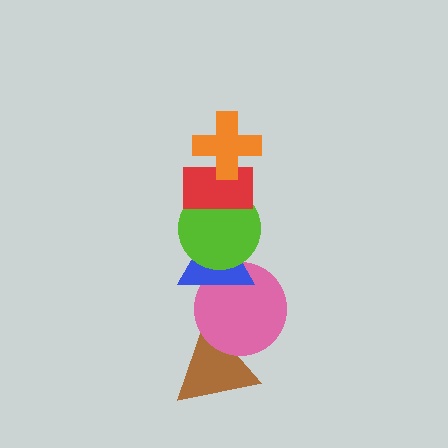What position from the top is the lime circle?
The lime circle is 3rd from the top.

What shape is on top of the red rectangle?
The orange cross is on top of the red rectangle.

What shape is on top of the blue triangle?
The lime circle is on top of the blue triangle.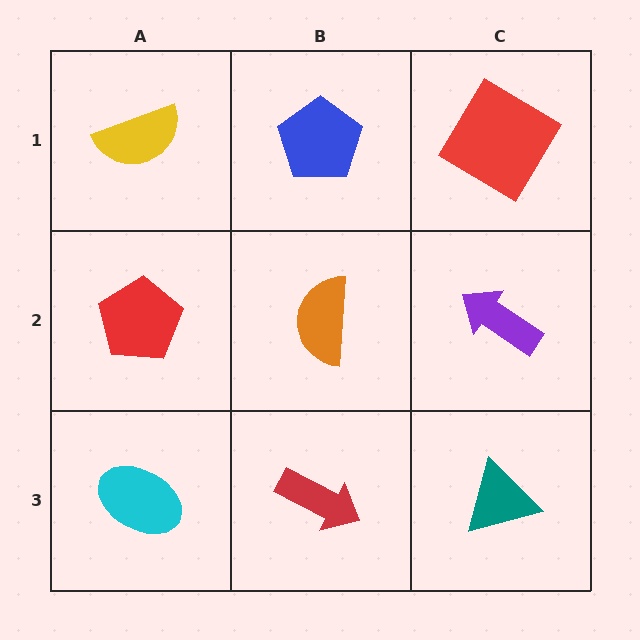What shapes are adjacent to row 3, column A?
A red pentagon (row 2, column A), a red arrow (row 3, column B).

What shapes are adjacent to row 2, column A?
A yellow semicircle (row 1, column A), a cyan ellipse (row 3, column A), an orange semicircle (row 2, column B).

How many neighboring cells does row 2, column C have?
3.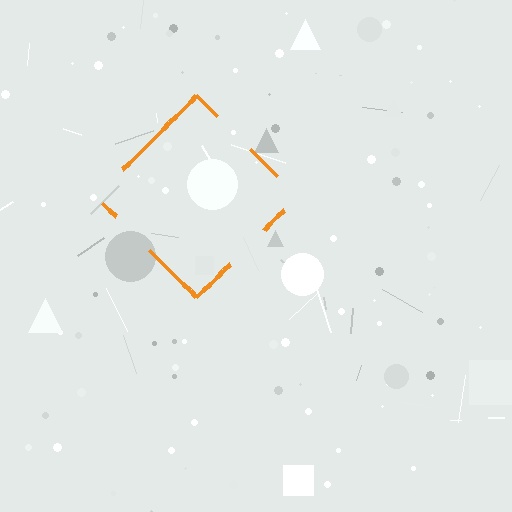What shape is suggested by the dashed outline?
The dashed outline suggests a diamond.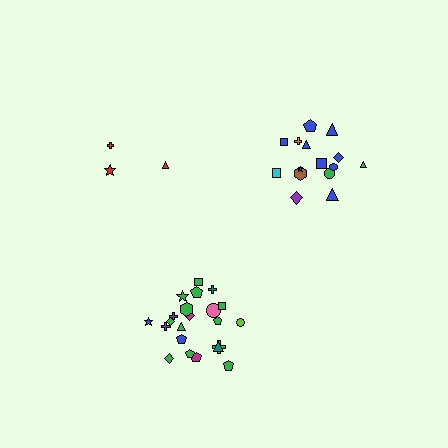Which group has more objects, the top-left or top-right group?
The top-right group.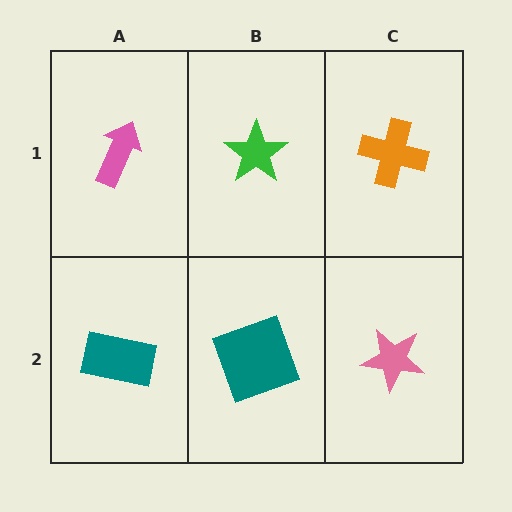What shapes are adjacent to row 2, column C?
An orange cross (row 1, column C), a teal square (row 2, column B).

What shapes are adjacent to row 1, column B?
A teal square (row 2, column B), a pink arrow (row 1, column A), an orange cross (row 1, column C).